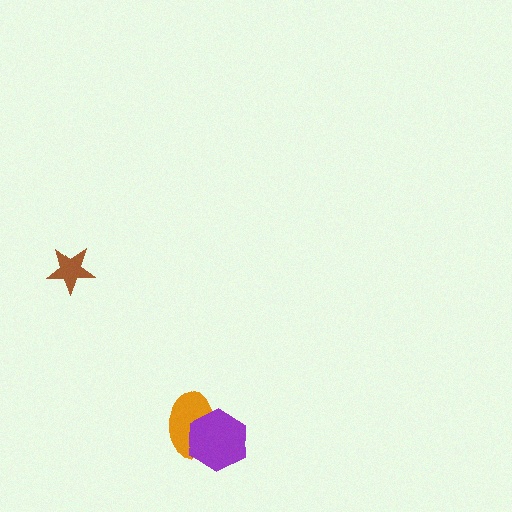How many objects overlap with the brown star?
0 objects overlap with the brown star.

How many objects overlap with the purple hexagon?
1 object overlaps with the purple hexagon.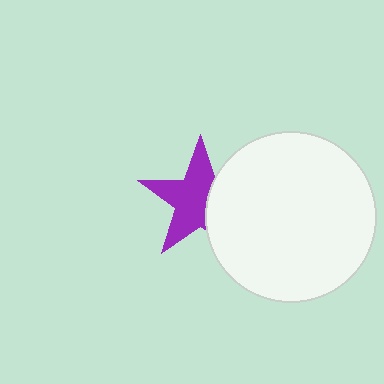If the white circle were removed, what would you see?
You would see the complete purple star.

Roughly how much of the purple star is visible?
About half of it is visible (roughly 64%).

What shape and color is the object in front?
The object in front is a white circle.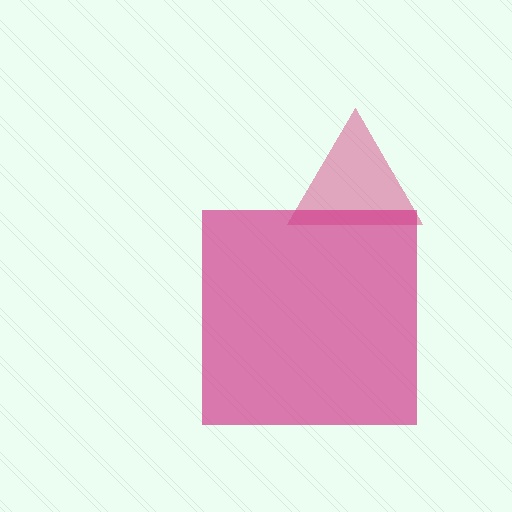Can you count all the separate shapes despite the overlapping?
Yes, there are 2 separate shapes.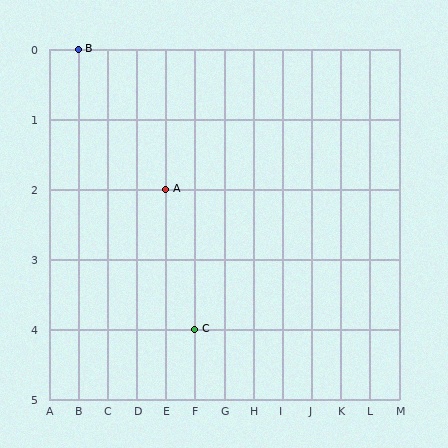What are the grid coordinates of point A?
Point A is at grid coordinates (E, 2).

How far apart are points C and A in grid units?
Points C and A are 1 column and 2 rows apart (about 2.2 grid units diagonally).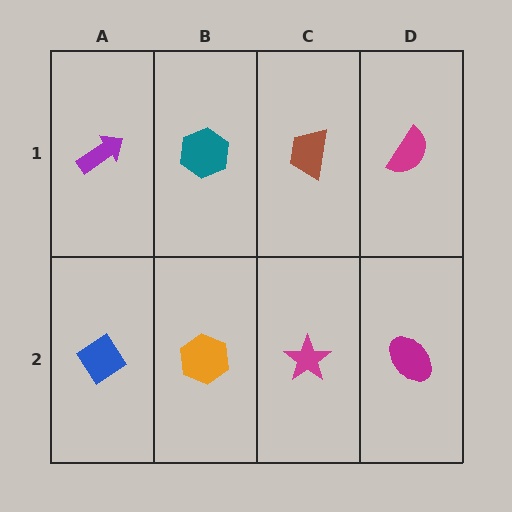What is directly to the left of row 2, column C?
An orange hexagon.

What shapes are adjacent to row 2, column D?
A magenta semicircle (row 1, column D), a magenta star (row 2, column C).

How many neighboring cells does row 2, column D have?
2.